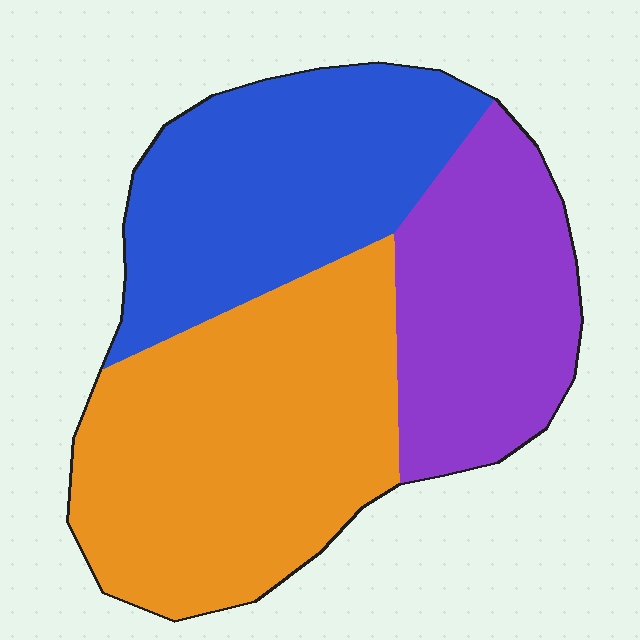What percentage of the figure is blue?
Blue covers around 30% of the figure.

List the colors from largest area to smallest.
From largest to smallest: orange, blue, purple.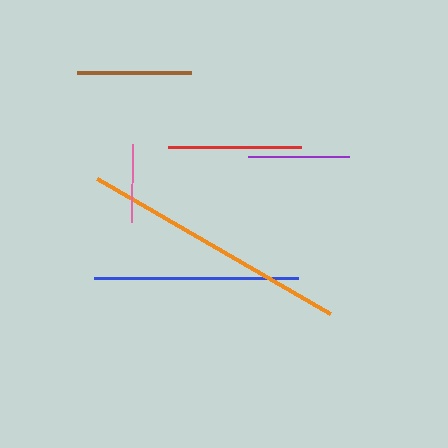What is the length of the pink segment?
The pink segment is approximately 78 pixels long.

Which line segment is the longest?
The orange line is the longest at approximately 270 pixels.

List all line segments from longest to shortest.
From longest to shortest: orange, blue, red, brown, purple, pink.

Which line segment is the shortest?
The pink line is the shortest at approximately 78 pixels.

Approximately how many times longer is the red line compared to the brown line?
The red line is approximately 1.2 times the length of the brown line.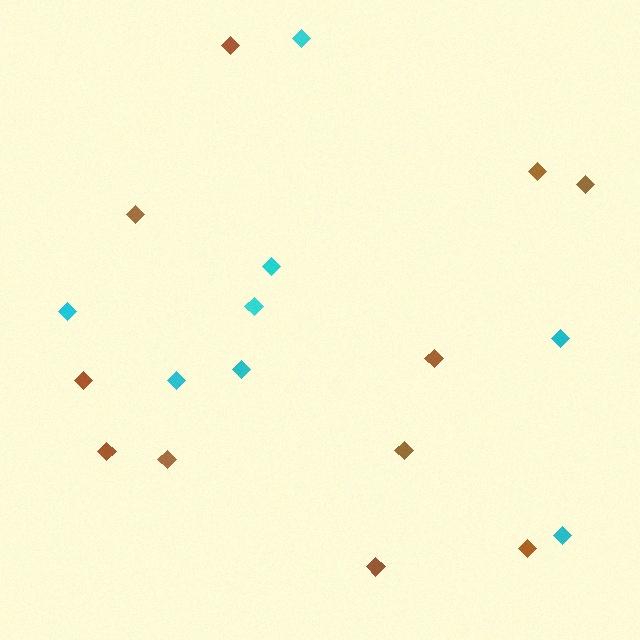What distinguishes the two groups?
There are 2 groups: one group of brown diamonds (11) and one group of cyan diamonds (8).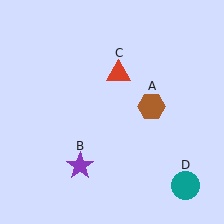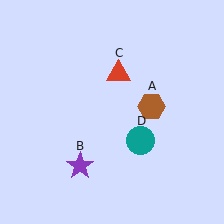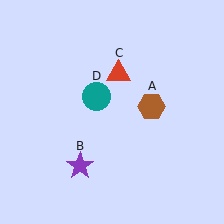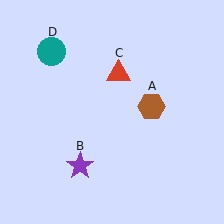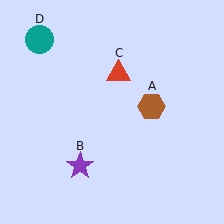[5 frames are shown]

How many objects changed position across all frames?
1 object changed position: teal circle (object D).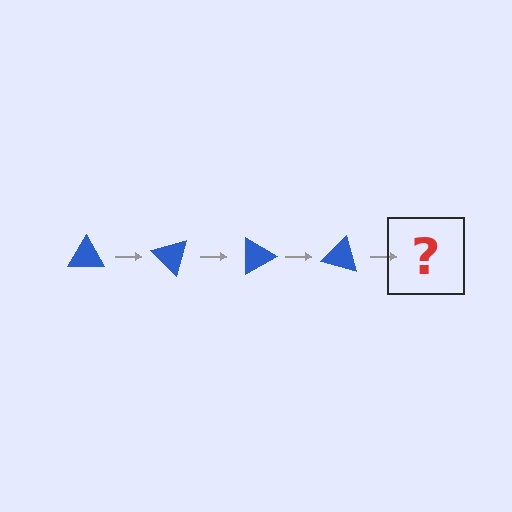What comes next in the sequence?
The next element should be a blue triangle rotated 180 degrees.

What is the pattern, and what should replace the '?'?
The pattern is that the triangle rotates 45 degrees each step. The '?' should be a blue triangle rotated 180 degrees.